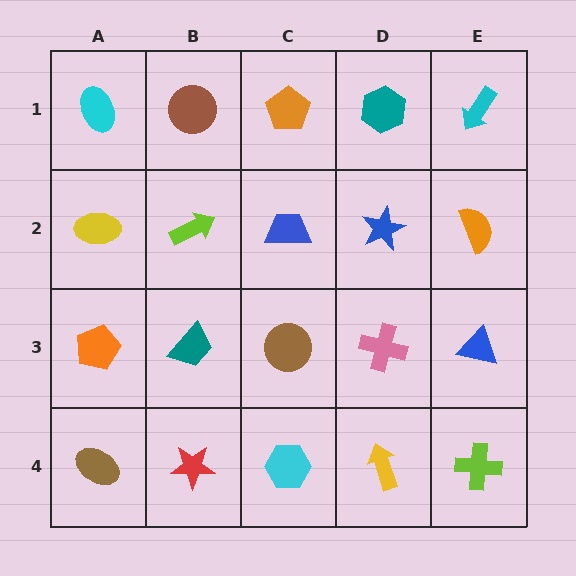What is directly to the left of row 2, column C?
A lime arrow.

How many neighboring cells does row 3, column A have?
3.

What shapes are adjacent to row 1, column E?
An orange semicircle (row 2, column E), a teal hexagon (row 1, column D).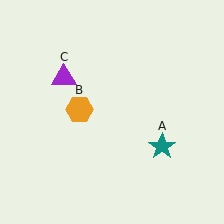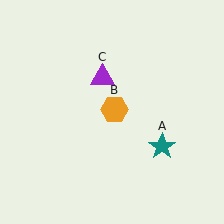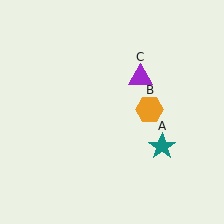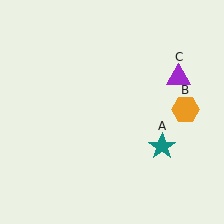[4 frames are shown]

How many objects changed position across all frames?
2 objects changed position: orange hexagon (object B), purple triangle (object C).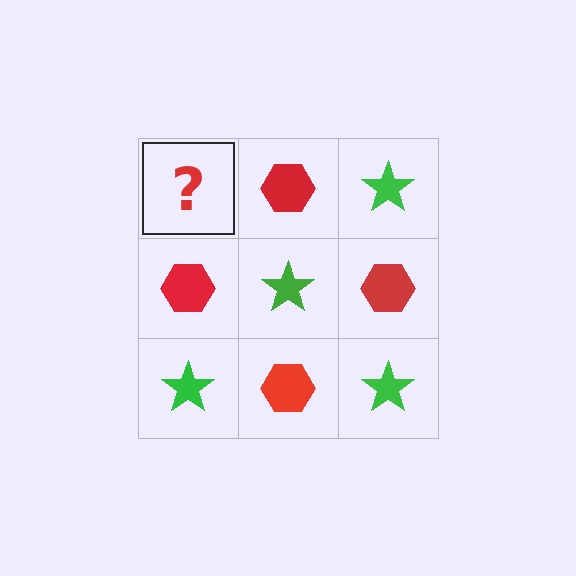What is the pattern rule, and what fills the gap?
The rule is that it alternates green star and red hexagon in a checkerboard pattern. The gap should be filled with a green star.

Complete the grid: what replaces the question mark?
The question mark should be replaced with a green star.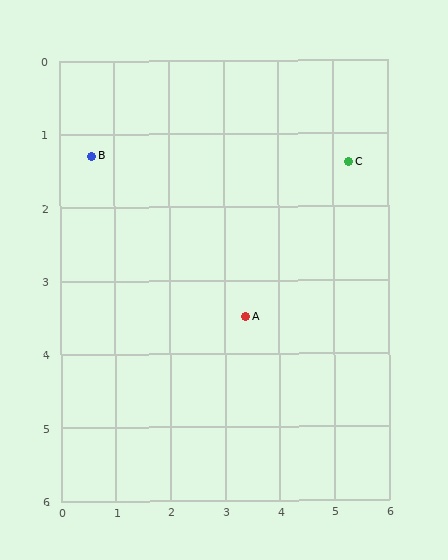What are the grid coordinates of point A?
Point A is at approximately (3.4, 3.5).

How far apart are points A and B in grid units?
Points A and B are about 3.6 grid units apart.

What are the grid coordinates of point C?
Point C is at approximately (5.3, 1.4).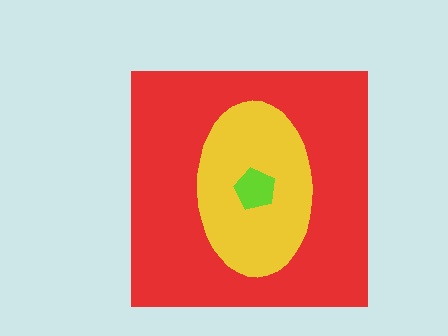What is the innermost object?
The lime pentagon.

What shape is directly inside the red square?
The yellow ellipse.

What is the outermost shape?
The red square.